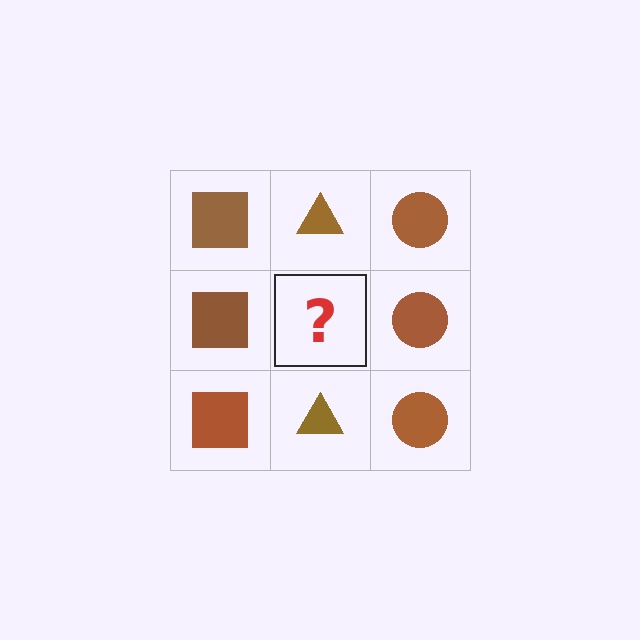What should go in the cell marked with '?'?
The missing cell should contain a brown triangle.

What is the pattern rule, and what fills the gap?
The rule is that each column has a consistent shape. The gap should be filled with a brown triangle.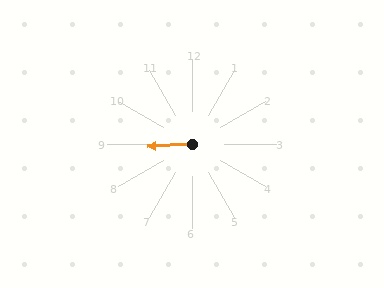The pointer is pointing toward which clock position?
Roughly 9 o'clock.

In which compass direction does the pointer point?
West.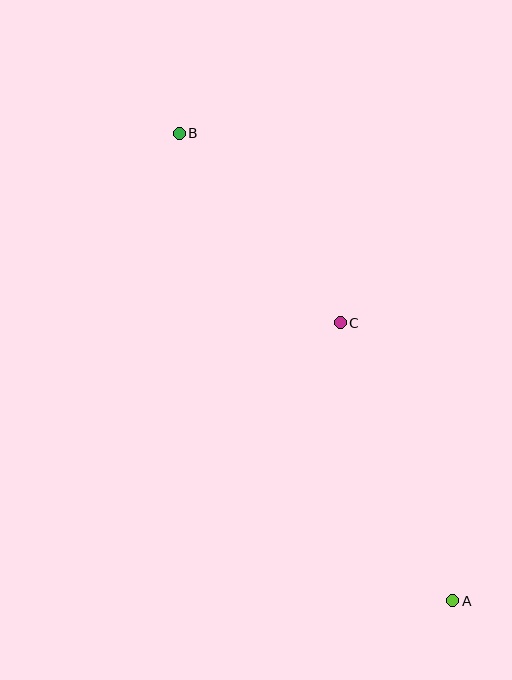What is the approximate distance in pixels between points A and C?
The distance between A and C is approximately 300 pixels.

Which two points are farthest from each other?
Points A and B are farthest from each other.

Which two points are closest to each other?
Points B and C are closest to each other.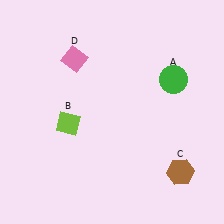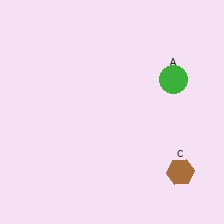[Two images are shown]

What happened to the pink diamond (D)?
The pink diamond (D) was removed in Image 2. It was in the top-left area of Image 1.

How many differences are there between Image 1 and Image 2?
There are 2 differences between the two images.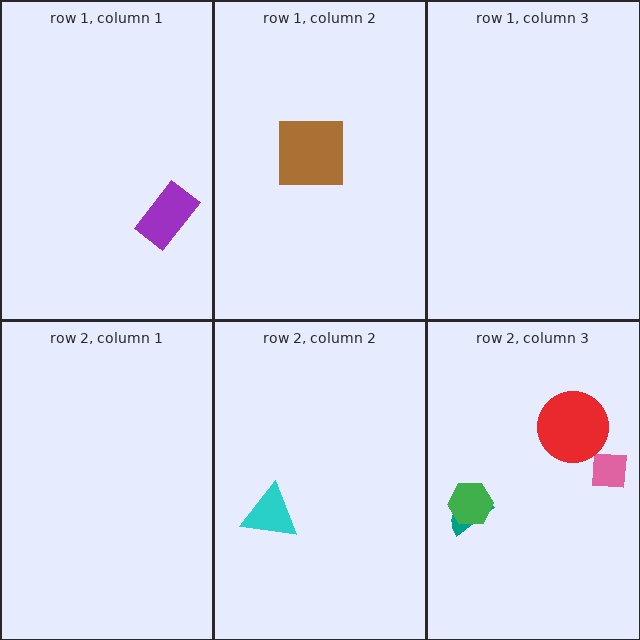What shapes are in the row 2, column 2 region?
The cyan triangle.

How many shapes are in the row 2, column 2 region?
1.